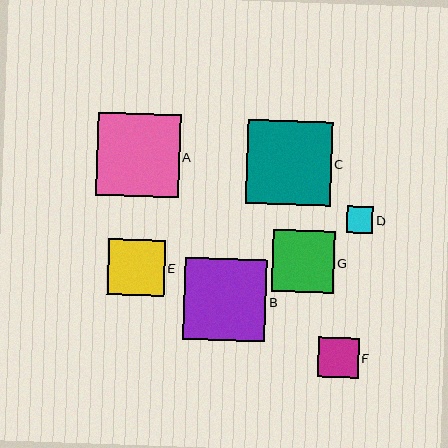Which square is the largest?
Square C is the largest with a size of approximately 84 pixels.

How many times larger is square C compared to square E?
Square C is approximately 1.5 times the size of square E.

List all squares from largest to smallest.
From largest to smallest: C, A, B, G, E, F, D.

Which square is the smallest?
Square D is the smallest with a size of approximately 26 pixels.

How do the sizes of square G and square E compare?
Square G and square E are approximately the same size.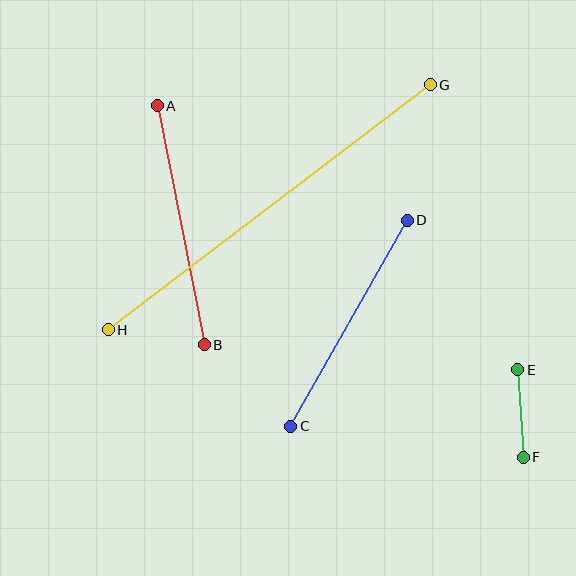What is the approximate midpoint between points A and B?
The midpoint is at approximately (181, 225) pixels.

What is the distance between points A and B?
The distance is approximately 244 pixels.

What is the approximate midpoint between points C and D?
The midpoint is at approximately (349, 323) pixels.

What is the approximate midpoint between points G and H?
The midpoint is at approximately (269, 207) pixels.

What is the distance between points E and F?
The distance is approximately 88 pixels.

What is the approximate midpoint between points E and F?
The midpoint is at approximately (520, 413) pixels.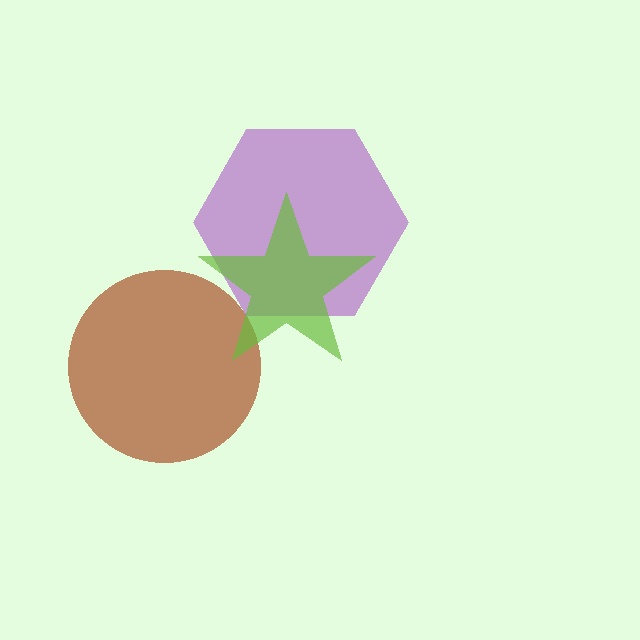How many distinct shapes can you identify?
There are 3 distinct shapes: a brown circle, a purple hexagon, a lime star.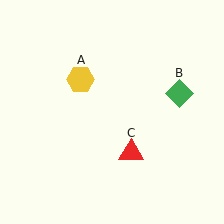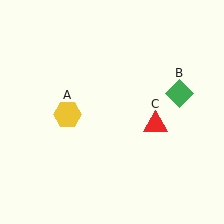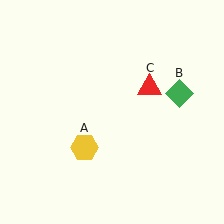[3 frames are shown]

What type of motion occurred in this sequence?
The yellow hexagon (object A), red triangle (object C) rotated counterclockwise around the center of the scene.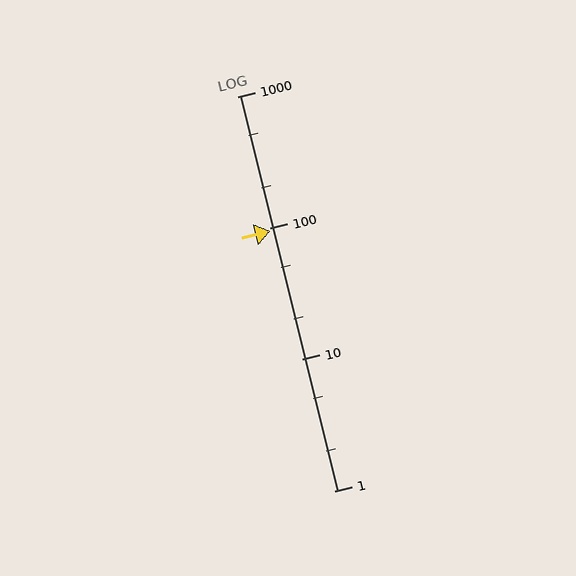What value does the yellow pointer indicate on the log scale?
The pointer indicates approximately 95.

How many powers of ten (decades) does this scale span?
The scale spans 3 decades, from 1 to 1000.